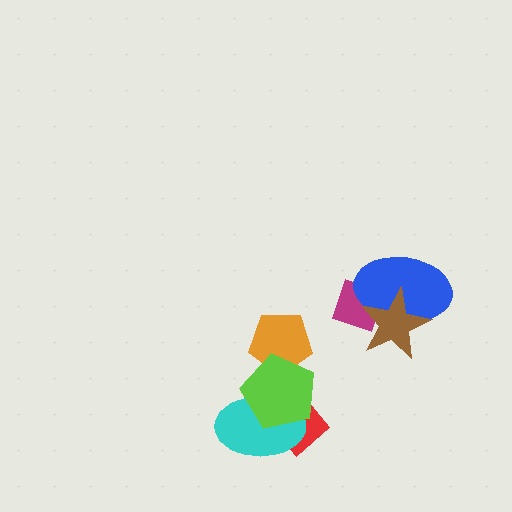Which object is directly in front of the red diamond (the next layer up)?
The cyan ellipse is directly in front of the red diamond.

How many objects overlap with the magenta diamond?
2 objects overlap with the magenta diamond.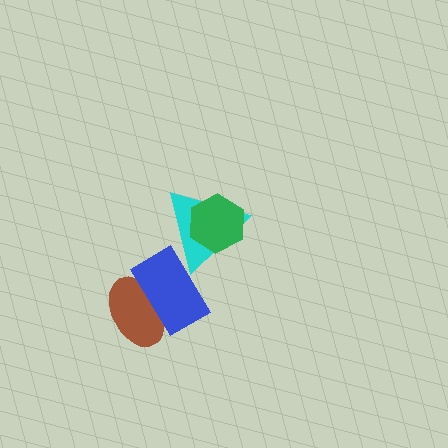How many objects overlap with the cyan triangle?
2 objects overlap with the cyan triangle.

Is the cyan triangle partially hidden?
Yes, it is partially covered by another shape.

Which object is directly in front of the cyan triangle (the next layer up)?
The green hexagon is directly in front of the cyan triangle.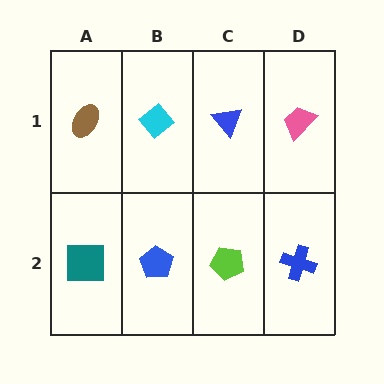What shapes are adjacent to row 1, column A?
A teal square (row 2, column A), a cyan diamond (row 1, column B).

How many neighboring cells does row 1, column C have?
3.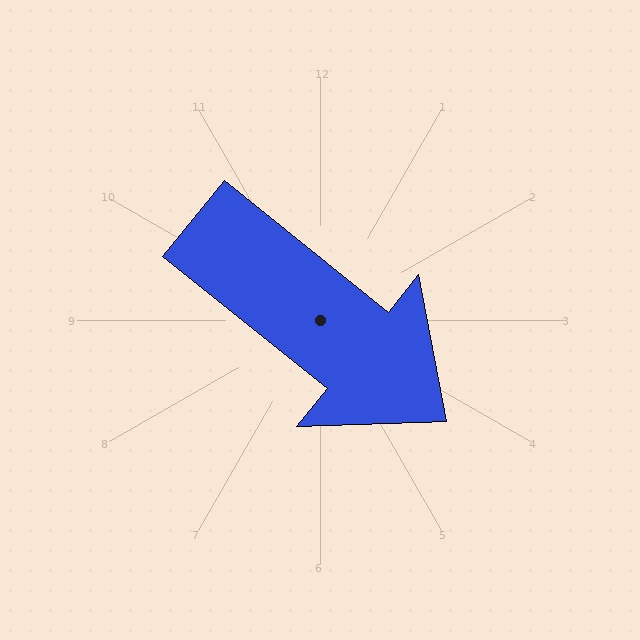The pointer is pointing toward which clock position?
Roughly 4 o'clock.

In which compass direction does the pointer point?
Southeast.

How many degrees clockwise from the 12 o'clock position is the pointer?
Approximately 129 degrees.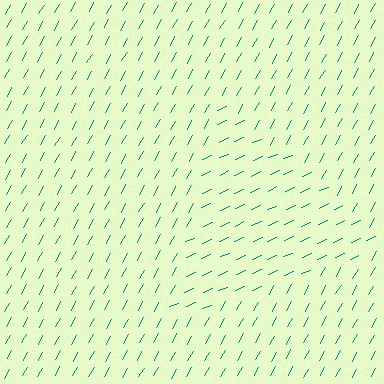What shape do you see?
I see a triangle.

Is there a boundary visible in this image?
Yes, there is a texture boundary formed by a change in line orientation.